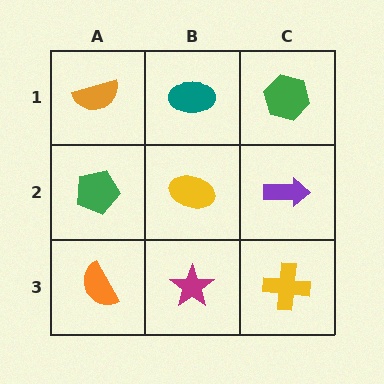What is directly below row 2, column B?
A magenta star.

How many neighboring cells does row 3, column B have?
3.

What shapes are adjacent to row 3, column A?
A green pentagon (row 2, column A), a magenta star (row 3, column B).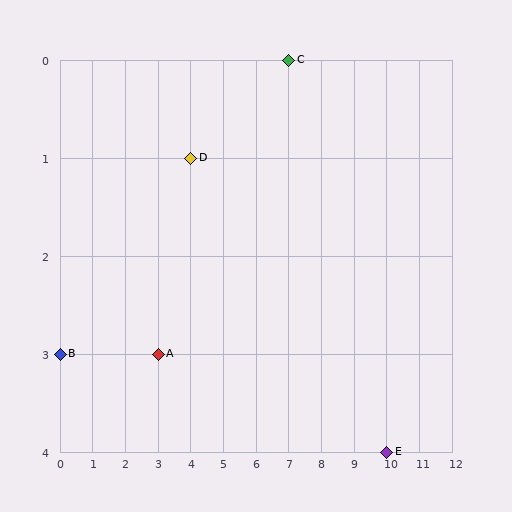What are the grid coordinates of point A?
Point A is at grid coordinates (3, 3).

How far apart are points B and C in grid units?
Points B and C are 7 columns and 3 rows apart (about 7.6 grid units diagonally).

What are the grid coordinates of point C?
Point C is at grid coordinates (7, 0).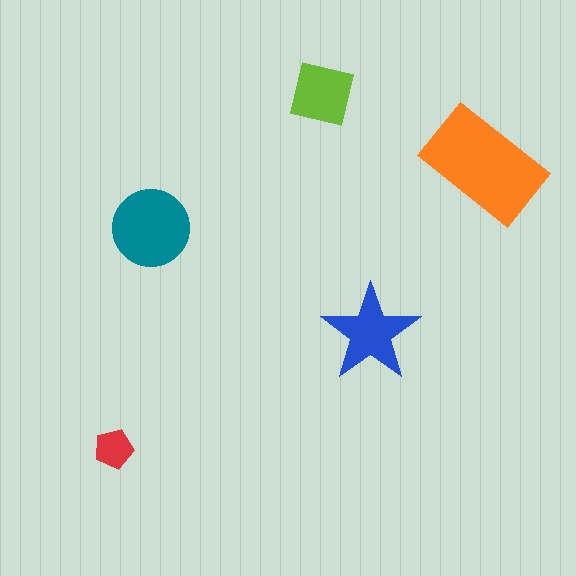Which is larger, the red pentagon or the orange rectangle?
The orange rectangle.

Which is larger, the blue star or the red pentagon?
The blue star.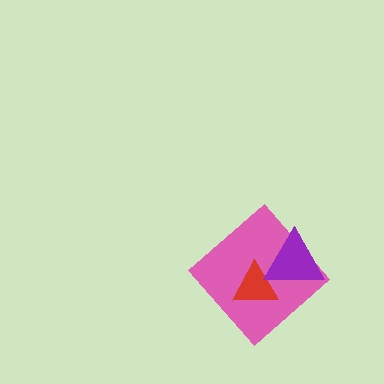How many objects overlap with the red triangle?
2 objects overlap with the red triangle.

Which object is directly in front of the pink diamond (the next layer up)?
The red triangle is directly in front of the pink diamond.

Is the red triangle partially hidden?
Yes, it is partially covered by another shape.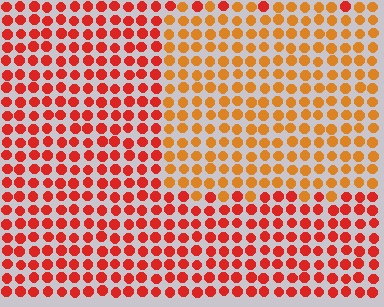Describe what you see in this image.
The image is filled with small red elements in a uniform arrangement. A rectangle-shaped region is visible where the elements are tinted to a slightly different hue, forming a subtle color boundary.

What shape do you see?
I see a rectangle.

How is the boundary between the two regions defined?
The boundary is defined purely by a slight shift in hue (about 31 degrees). Spacing, size, and orientation are identical on both sides.